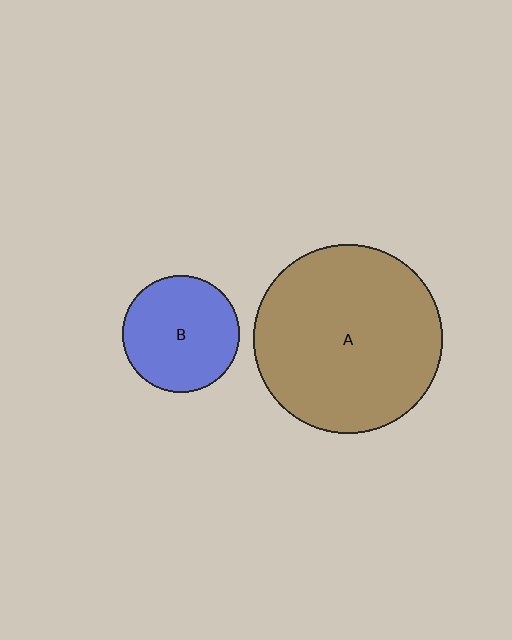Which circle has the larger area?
Circle A (brown).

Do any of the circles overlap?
No, none of the circles overlap.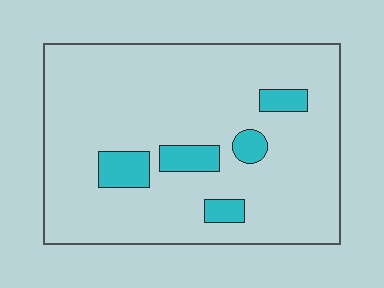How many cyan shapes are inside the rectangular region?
5.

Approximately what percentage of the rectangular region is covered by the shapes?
Approximately 10%.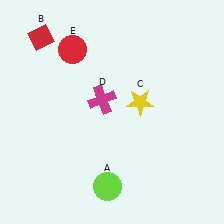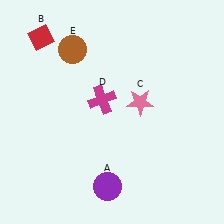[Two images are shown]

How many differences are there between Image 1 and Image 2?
There are 3 differences between the two images.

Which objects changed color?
A changed from lime to purple. C changed from yellow to pink. E changed from red to brown.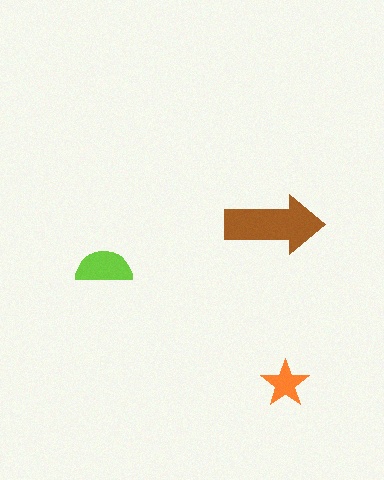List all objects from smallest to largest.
The orange star, the lime semicircle, the brown arrow.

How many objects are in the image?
There are 3 objects in the image.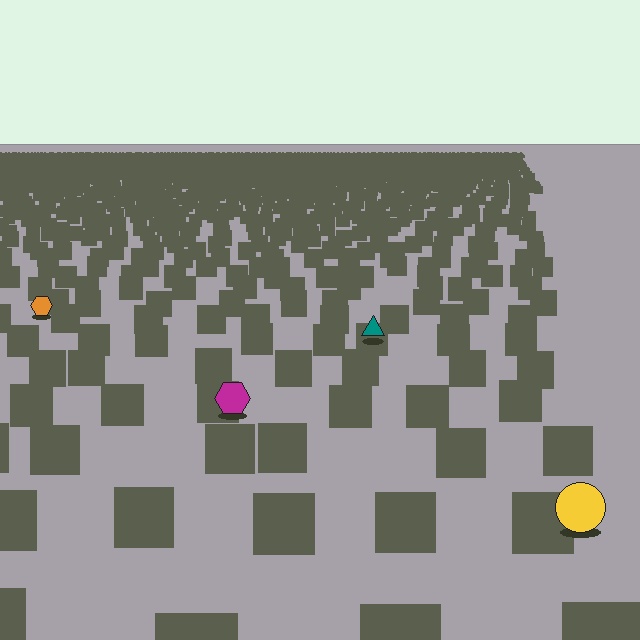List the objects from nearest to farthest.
From nearest to farthest: the yellow circle, the magenta hexagon, the teal triangle, the orange hexagon.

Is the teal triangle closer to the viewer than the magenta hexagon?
No. The magenta hexagon is closer — you can tell from the texture gradient: the ground texture is coarser near it.